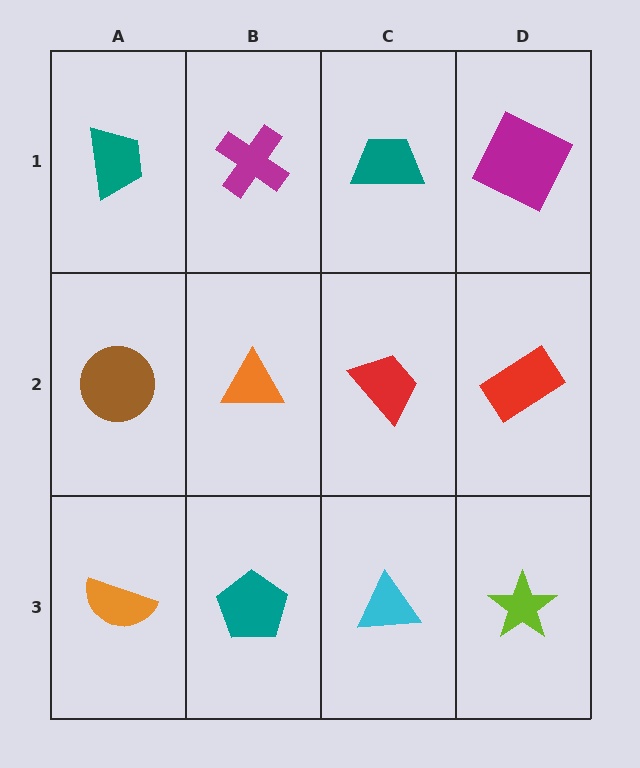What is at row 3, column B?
A teal pentagon.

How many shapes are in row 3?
4 shapes.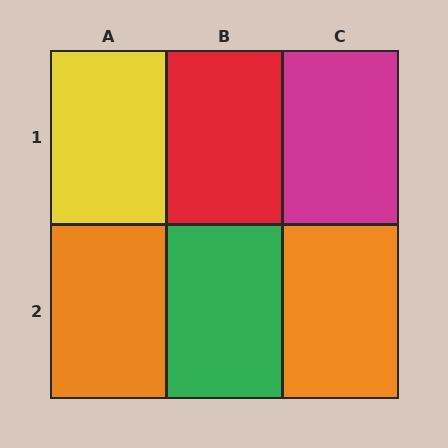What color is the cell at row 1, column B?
Red.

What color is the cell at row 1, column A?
Yellow.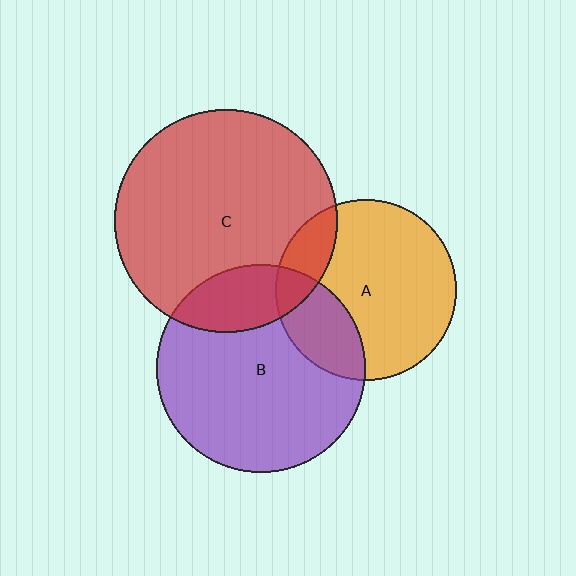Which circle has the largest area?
Circle C (red).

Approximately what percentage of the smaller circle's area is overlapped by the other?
Approximately 20%.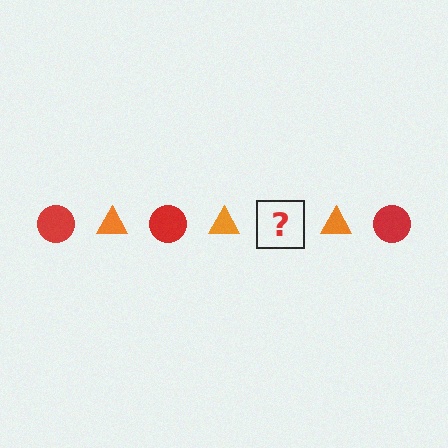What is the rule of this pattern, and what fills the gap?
The rule is that the pattern alternates between red circle and orange triangle. The gap should be filled with a red circle.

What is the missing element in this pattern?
The missing element is a red circle.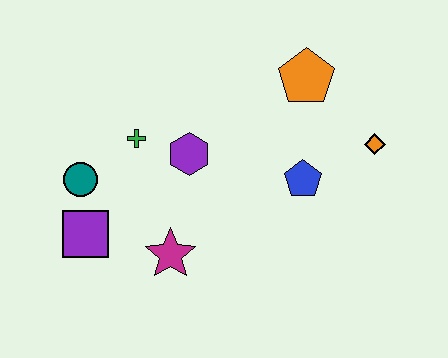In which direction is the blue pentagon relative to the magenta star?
The blue pentagon is to the right of the magenta star.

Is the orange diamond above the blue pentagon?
Yes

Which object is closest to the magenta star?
The purple square is closest to the magenta star.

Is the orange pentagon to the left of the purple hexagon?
No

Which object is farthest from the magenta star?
The orange diamond is farthest from the magenta star.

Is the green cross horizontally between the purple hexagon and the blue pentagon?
No